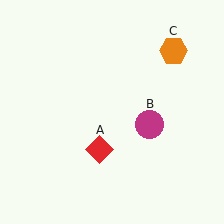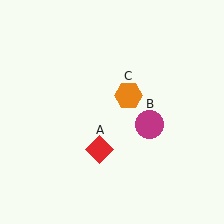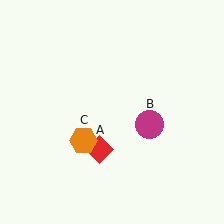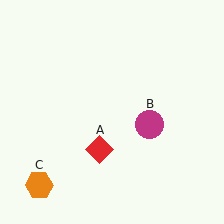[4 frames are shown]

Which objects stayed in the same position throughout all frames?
Red diamond (object A) and magenta circle (object B) remained stationary.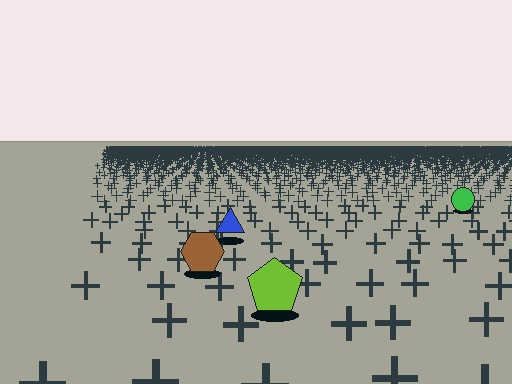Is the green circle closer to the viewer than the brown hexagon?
No. The brown hexagon is closer — you can tell from the texture gradient: the ground texture is coarser near it.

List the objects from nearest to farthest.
From nearest to farthest: the lime pentagon, the brown hexagon, the blue triangle, the green circle.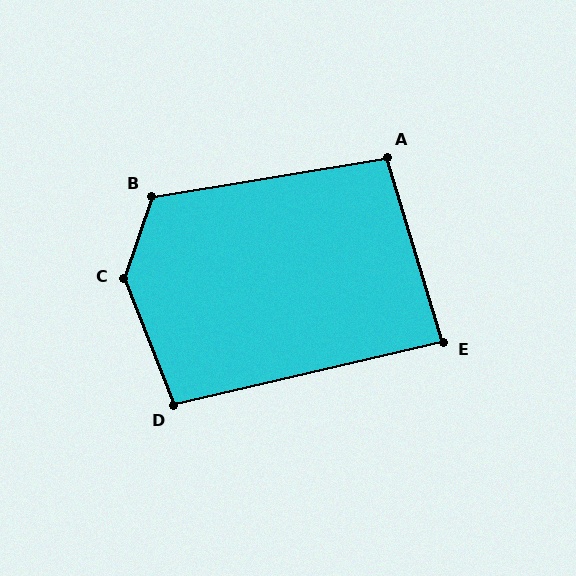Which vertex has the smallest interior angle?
E, at approximately 87 degrees.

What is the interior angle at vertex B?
Approximately 118 degrees (obtuse).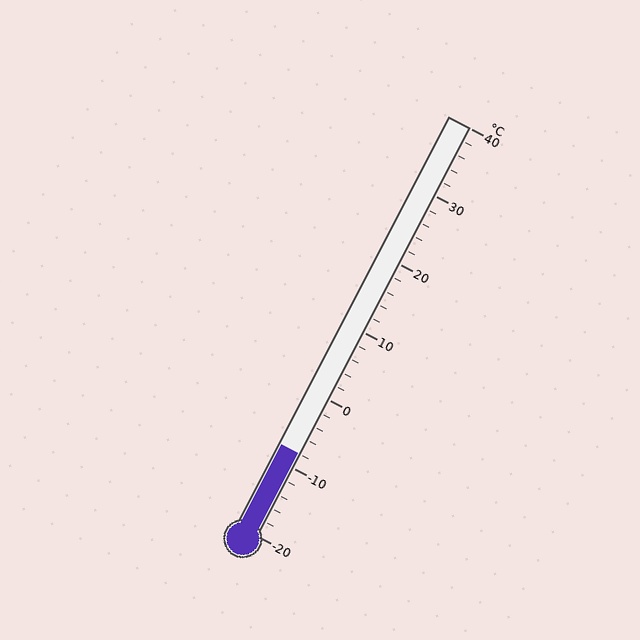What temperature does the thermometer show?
The thermometer shows approximately -8°C.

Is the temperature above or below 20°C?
The temperature is below 20°C.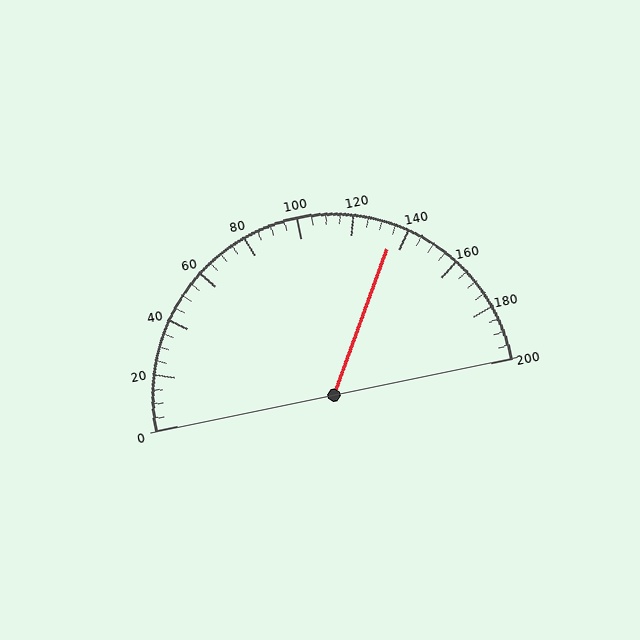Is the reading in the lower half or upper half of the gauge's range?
The reading is in the upper half of the range (0 to 200).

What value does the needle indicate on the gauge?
The needle indicates approximately 135.